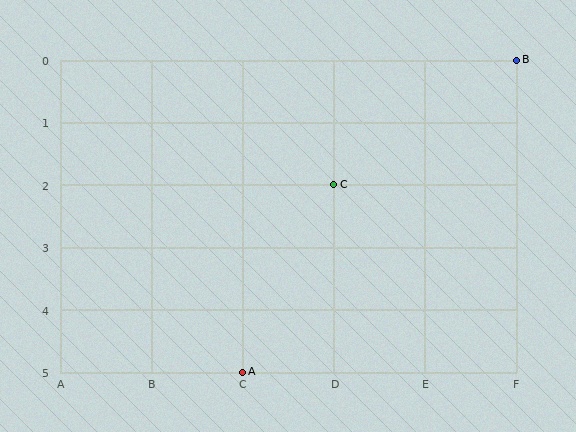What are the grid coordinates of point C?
Point C is at grid coordinates (D, 2).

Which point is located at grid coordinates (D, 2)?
Point C is at (D, 2).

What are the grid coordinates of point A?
Point A is at grid coordinates (C, 5).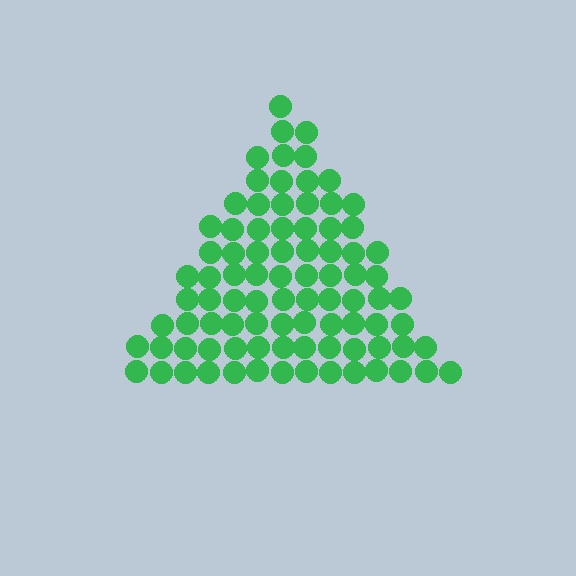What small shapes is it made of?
It is made of small circles.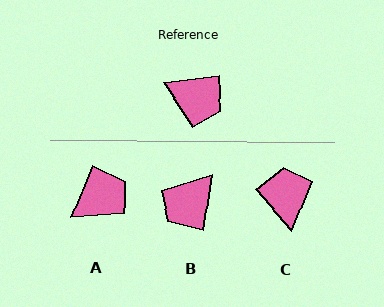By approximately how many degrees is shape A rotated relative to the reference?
Approximately 60 degrees counter-clockwise.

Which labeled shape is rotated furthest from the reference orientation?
C, about 124 degrees away.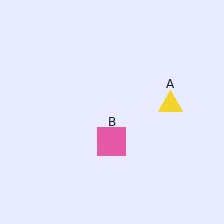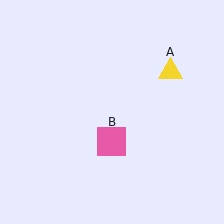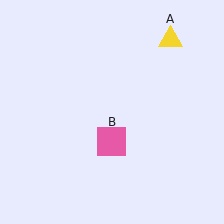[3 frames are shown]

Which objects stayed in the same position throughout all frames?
Pink square (object B) remained stationary.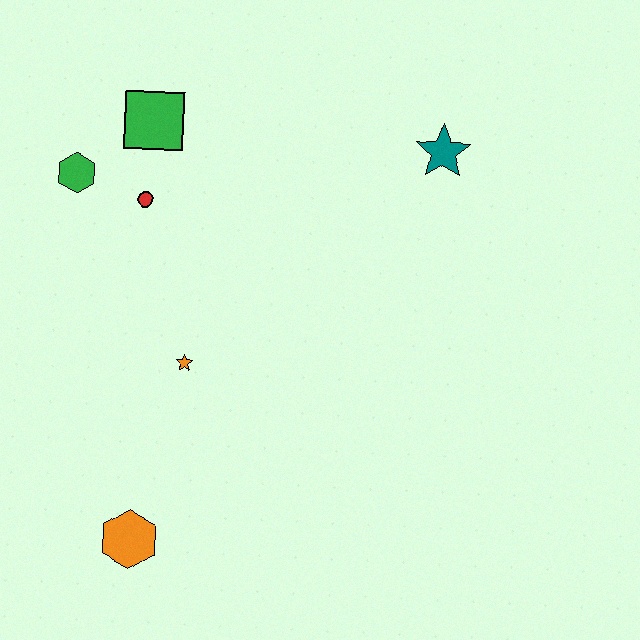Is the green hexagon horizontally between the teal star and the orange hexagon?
No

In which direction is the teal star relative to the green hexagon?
The teal star is to the right of the green hexagon.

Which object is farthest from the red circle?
The orange hexagon is farthest from the red circle.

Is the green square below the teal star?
No